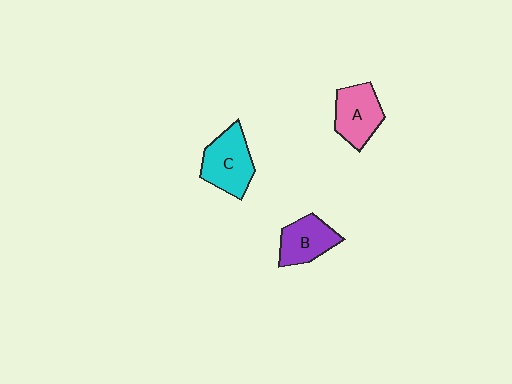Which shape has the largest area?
Shape C (cyan).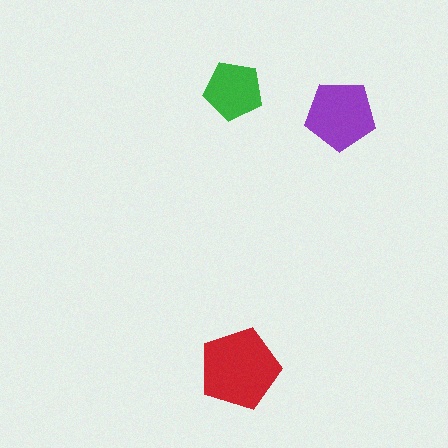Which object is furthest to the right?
The purple pentagon is rightmost.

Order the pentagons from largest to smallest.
the red one, the purple one, the green one.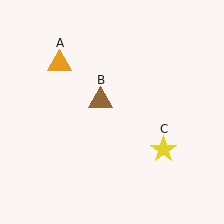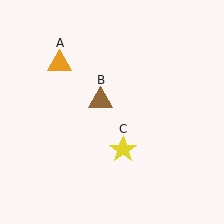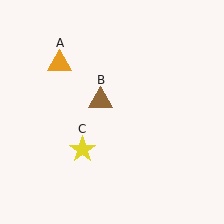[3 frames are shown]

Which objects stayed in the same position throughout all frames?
Orange triangle (object A) and brown triangle (object B) remained stationary.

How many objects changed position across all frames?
1 object changed position: yellow star (object C).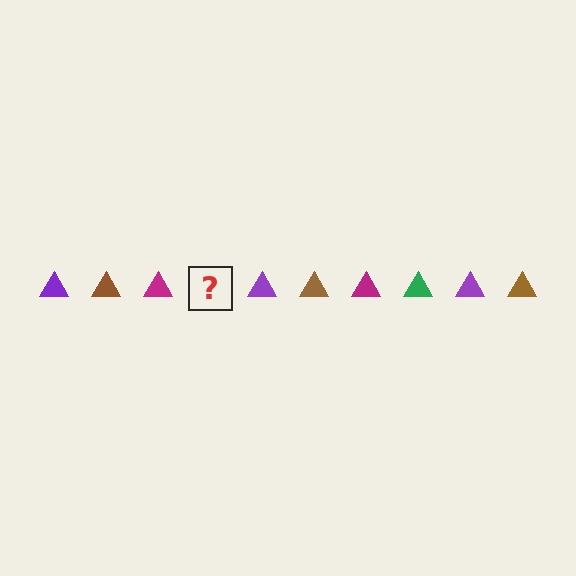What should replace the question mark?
The question mark should be replaced with a green triangle.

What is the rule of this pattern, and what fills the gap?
The rule is that the pattern cycles through purple, brown, magenta, green triangles. The gap should be filled with a green triangle.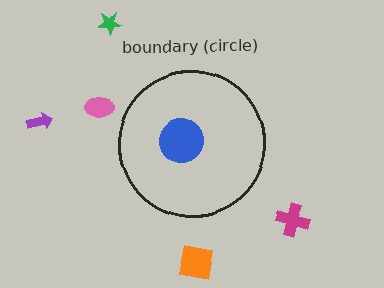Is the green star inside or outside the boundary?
Outside.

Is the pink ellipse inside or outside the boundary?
Outside.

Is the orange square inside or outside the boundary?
Outside.